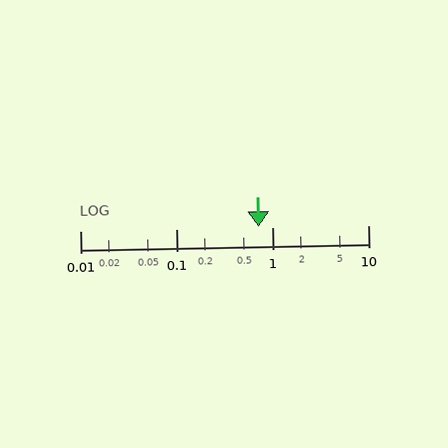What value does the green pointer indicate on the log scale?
The pointer indicates approximately 0.73.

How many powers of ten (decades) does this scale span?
The scale spans 3 decades, from 0.01 to 10.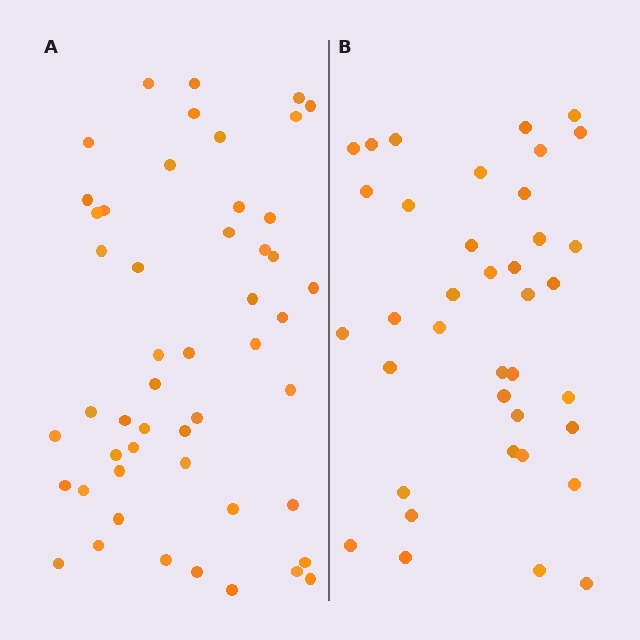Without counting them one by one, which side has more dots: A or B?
Region A (the left region) has more dots.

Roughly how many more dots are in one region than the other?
Region A has roughly 12 or so more dots than region B.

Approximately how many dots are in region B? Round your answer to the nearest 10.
About 40 dots. (The exact count is 38, which rounds to 40.)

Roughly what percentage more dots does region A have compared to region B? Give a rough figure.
About 30% more.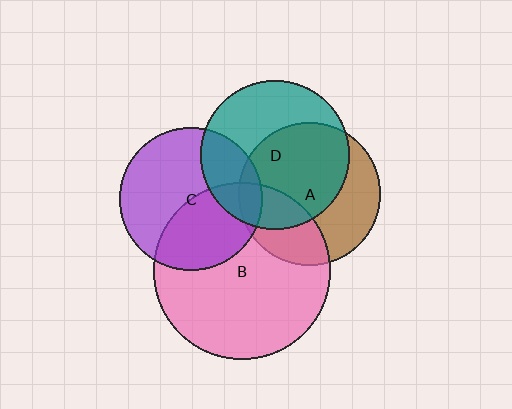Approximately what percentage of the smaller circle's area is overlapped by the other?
Approximately 25%.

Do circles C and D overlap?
Yes.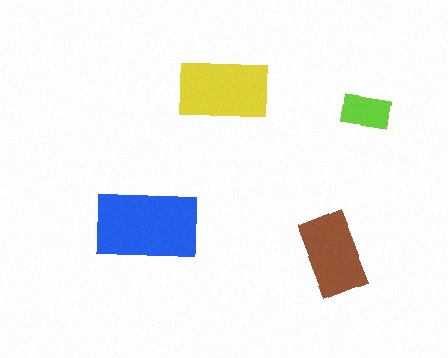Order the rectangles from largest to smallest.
the blue one, the yellow one, the brown one, the lime one.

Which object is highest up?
The yellow rectangle is topmost.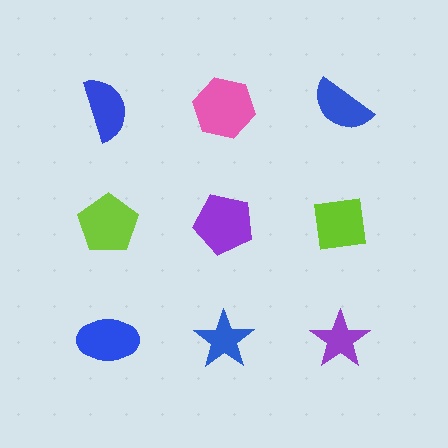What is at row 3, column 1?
A blue ellipse.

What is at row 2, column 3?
A lime square.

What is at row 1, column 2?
A pink hexagon.